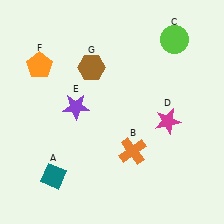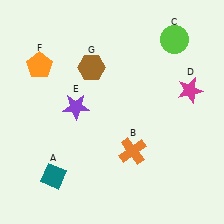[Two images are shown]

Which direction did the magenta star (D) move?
The magenta star (D) moved up.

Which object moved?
The magenta star (D) moved up.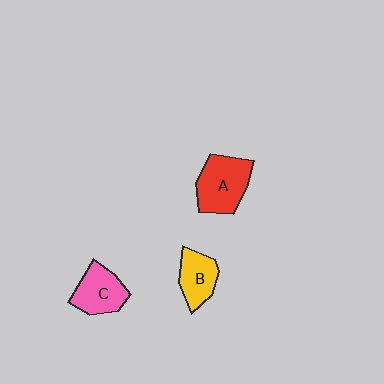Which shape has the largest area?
Shape A (red).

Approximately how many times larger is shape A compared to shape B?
Approximately 1.5 times.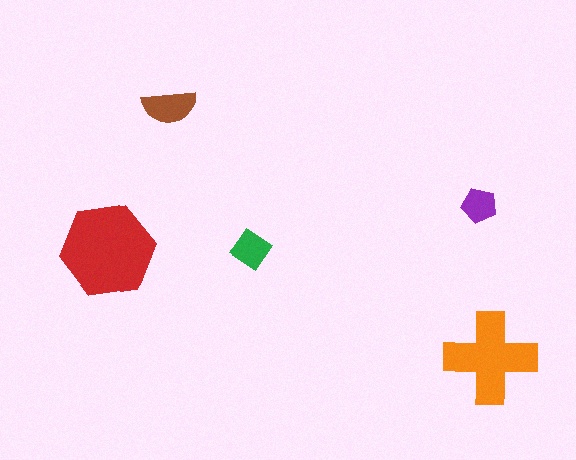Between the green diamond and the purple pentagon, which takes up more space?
The green diamond.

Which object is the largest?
The red hexagon.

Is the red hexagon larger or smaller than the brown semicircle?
Larger.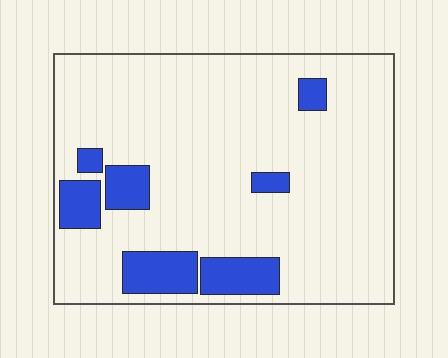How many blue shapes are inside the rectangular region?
7.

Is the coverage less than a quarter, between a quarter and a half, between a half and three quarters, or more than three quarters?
Less than a quarter.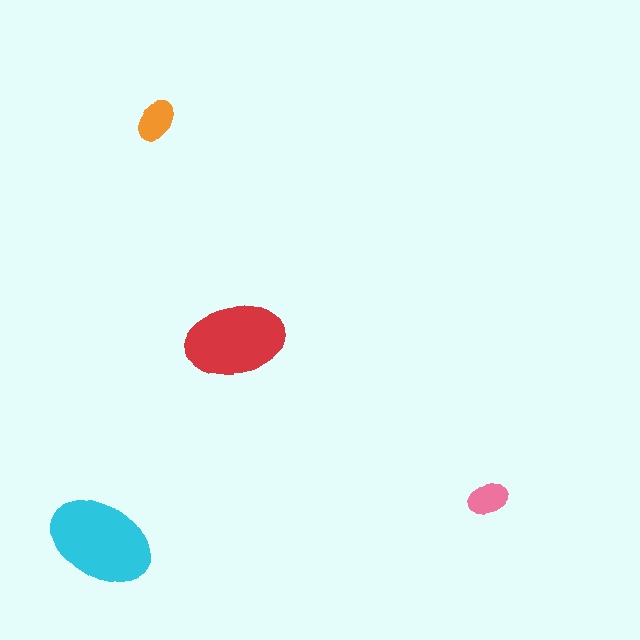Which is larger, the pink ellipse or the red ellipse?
The red one.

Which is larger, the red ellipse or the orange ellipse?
The red one.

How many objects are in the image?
There are 4 objects in the image.